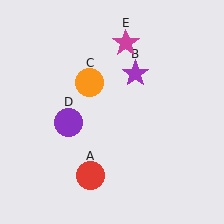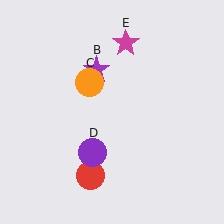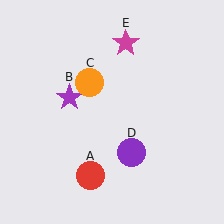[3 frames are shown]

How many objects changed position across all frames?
2 objects changed position: purple star (object B), purple circle (object D).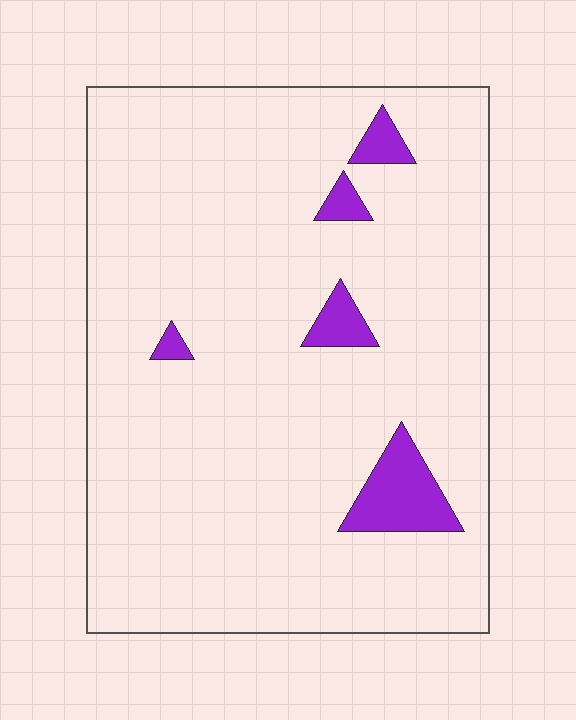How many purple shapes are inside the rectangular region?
5.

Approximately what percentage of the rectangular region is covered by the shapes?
Approximately 5%.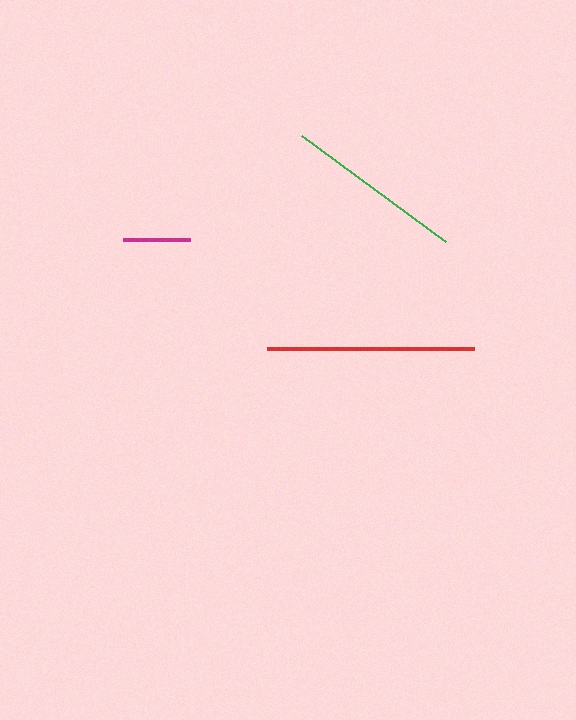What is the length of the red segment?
The red segment is approximately 207 pixels long.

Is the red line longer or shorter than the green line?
The red line is longer than the green line.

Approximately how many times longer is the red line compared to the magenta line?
The red line is approximately 3.1 times the length of the magenta line.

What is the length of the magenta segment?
The magenta segment is approximately 68 pixels long.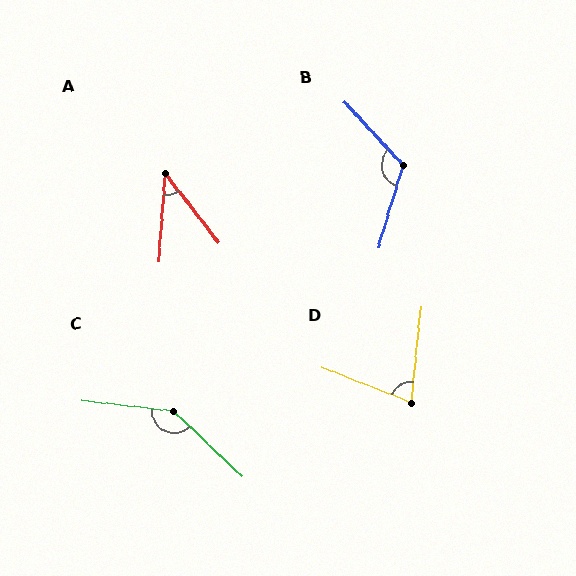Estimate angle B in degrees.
Approximately 121 degrees.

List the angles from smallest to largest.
A (41°), D (75°), B (121°), C (143°).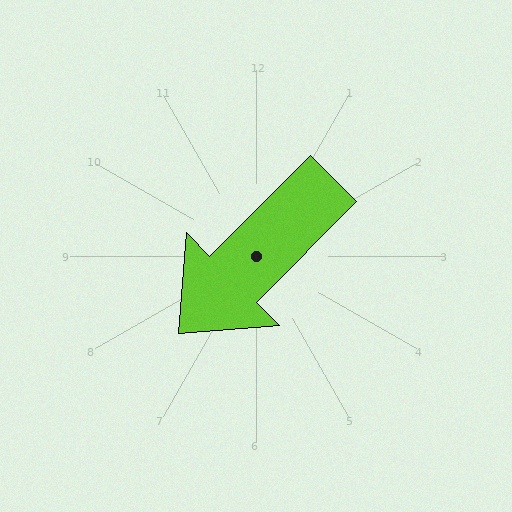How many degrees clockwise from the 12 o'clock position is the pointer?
Approximately 225 degrees.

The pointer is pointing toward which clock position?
Roughly 7 o'clock.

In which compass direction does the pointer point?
Southwest.